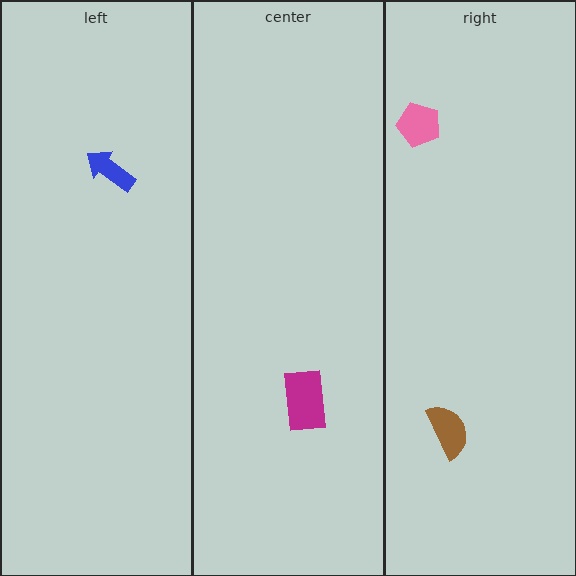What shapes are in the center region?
The magenta rectangle.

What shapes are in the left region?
The blue arrow.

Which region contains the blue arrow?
The left region.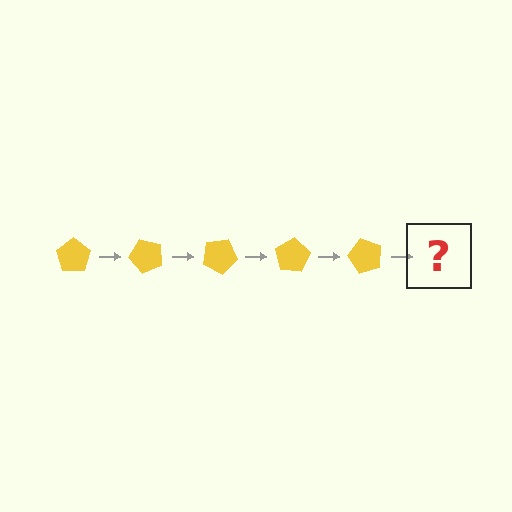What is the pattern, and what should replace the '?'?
The pattern is that the pentagon rotates 50 degrees each step. The '?' should be a yellow pentagon rotated 250 degrees.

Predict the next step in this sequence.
The next step is a yellow pentagon rotated 250 degrees.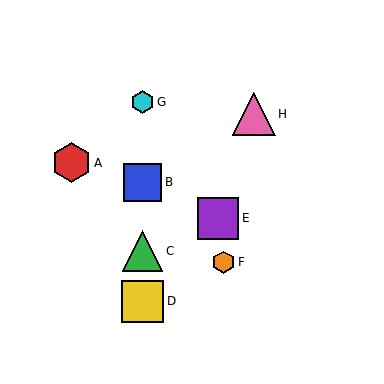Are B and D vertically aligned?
Yes, both are at x≈143.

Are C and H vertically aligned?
No, C is at x≈143 and H is at x≈254.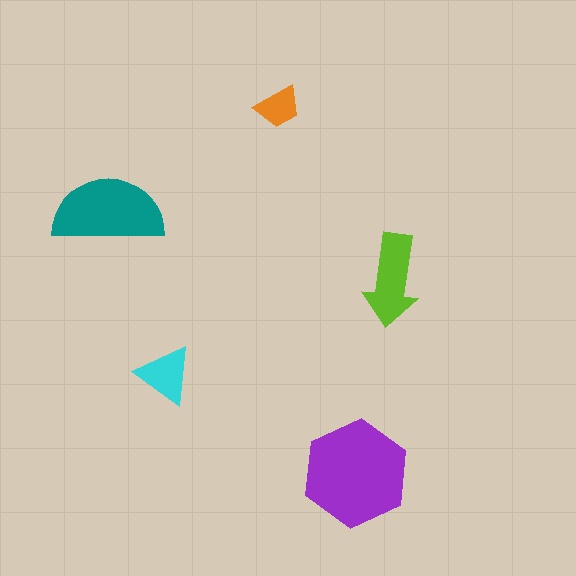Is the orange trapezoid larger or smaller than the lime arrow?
Smaller.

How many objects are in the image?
There are 5 objects in the image.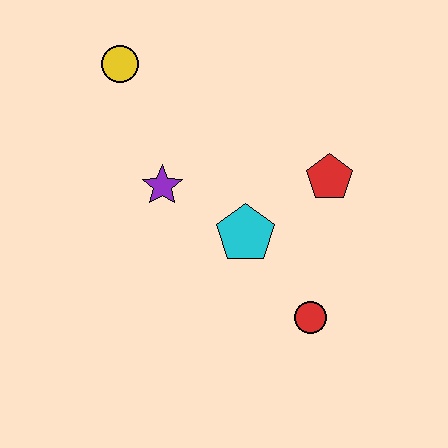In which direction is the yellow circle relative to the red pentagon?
The yellow circle is to the left of the red pentagon.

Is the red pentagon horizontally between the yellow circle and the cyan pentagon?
No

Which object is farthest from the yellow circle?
The red circle is farthest from the yellow circle.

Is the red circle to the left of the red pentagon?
Yes